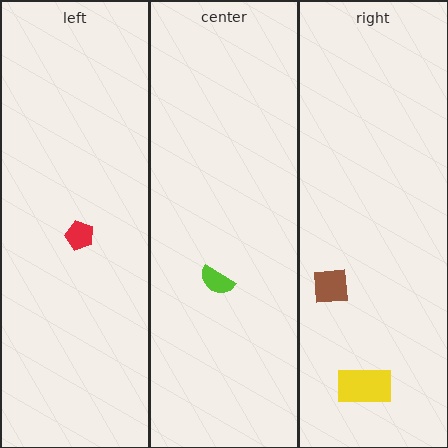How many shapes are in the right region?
2.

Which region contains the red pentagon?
The left region.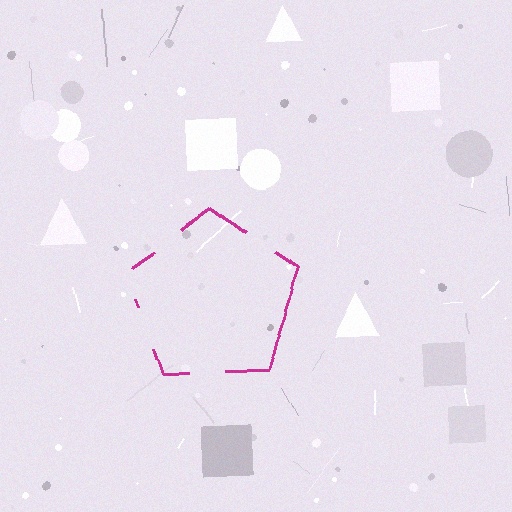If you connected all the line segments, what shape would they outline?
They would outline a pentagon.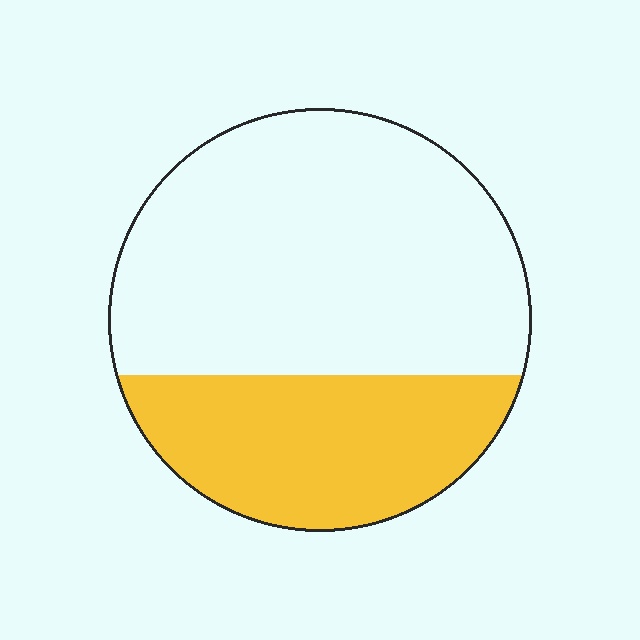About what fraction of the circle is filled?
About one third (1/3).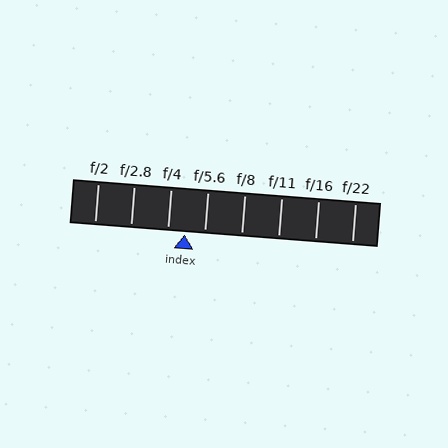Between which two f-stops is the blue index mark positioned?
The index mark is between f/4 and f/5.6.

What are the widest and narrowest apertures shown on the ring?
The widest aperture shown is f/2 and the narrowest is f/22.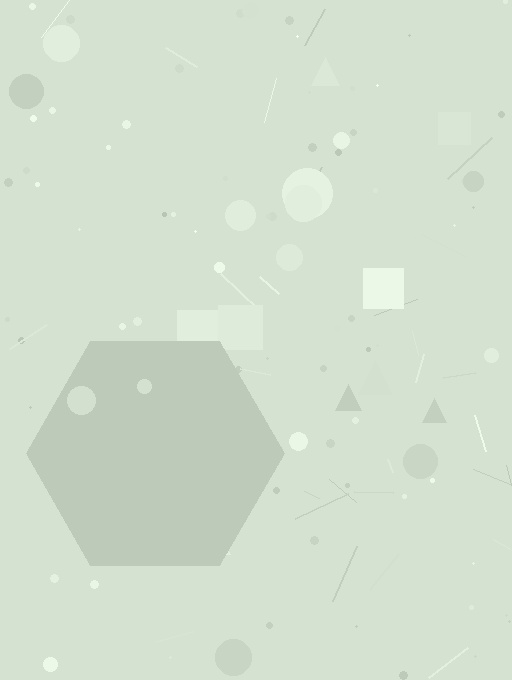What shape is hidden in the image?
A hexagon is hidden in the image.